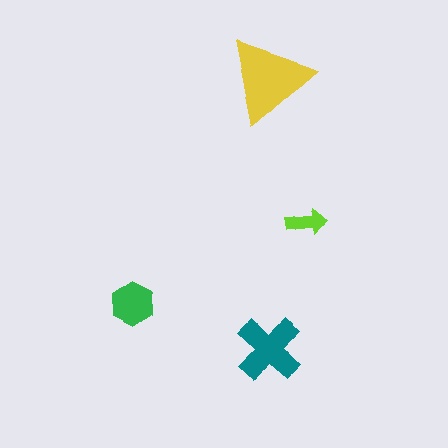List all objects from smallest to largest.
The lime arrow, the green hexagon, the teal cross, the yellow triangle.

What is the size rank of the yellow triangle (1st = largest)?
1st.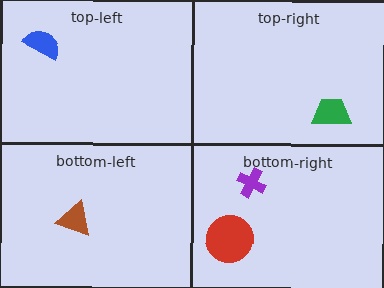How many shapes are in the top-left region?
1.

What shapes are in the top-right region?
The green trapezoid.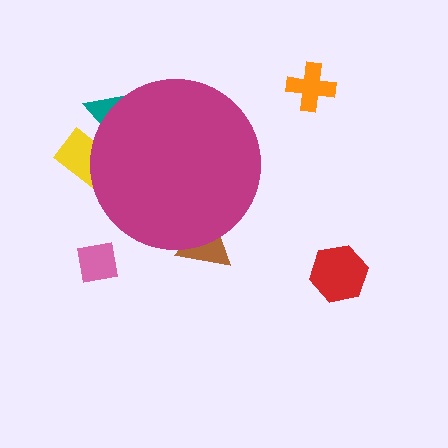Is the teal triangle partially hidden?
Yes, the teal triangle is partially hidden behind the magenta circle.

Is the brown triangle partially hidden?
Yes, the brown triangle is partially hidden behind the magenta circle.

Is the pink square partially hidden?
No, the pink square is fully visible.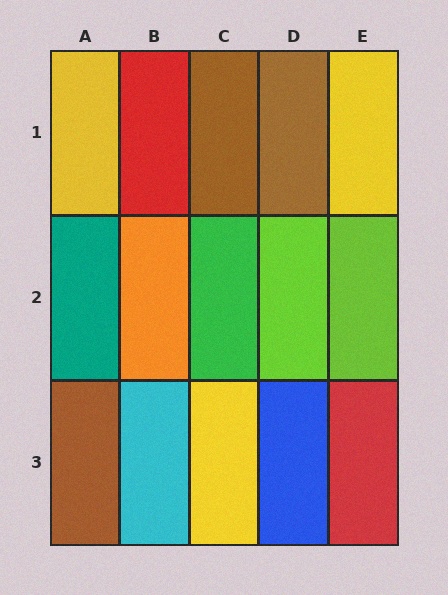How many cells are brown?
3 cells are brown.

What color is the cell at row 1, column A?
Yellow.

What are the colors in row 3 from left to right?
Brown, cyan, yellow, blue, red.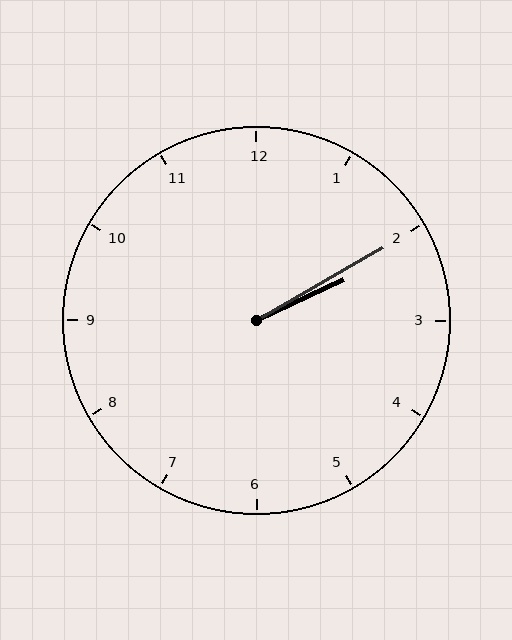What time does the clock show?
2:10.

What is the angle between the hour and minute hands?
Approximately 5 degrees.